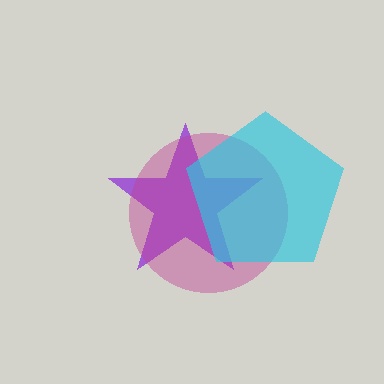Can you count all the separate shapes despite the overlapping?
Yes, there are 3 separate shapes.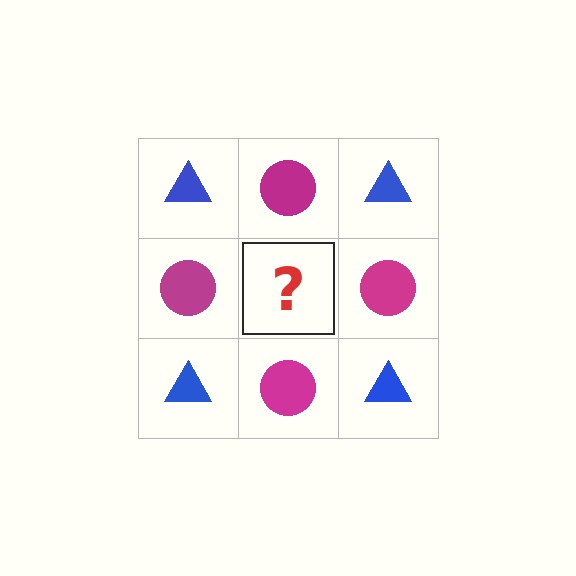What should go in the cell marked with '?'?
The missing cell should contain a blue triangle.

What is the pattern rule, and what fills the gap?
The rule is that it alternates blue triangle and magenta circle in a checkerboard pattern. The gap should be filled with a blue triangle.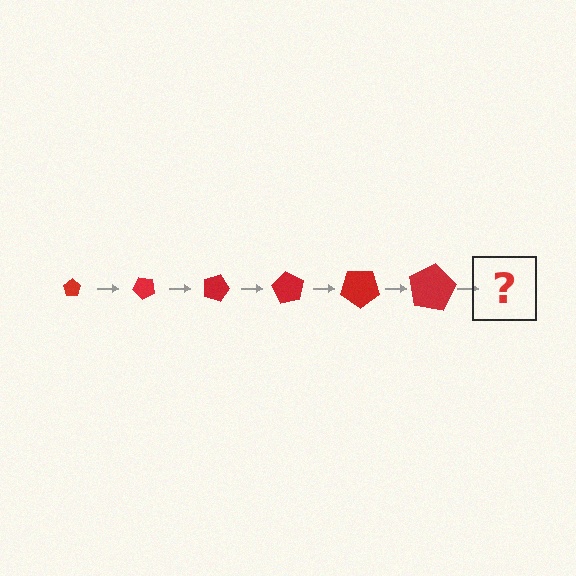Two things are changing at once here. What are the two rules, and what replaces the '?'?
The two rules are that the pentagon grows larger each step and it rotates 45 degrees each step. The '?' should be a pentagon, larger than the previous one and rotated 270 degrees from the start.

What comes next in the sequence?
The next element should be a pentagon, larger than the previous one and rotated 270 degrees from the start.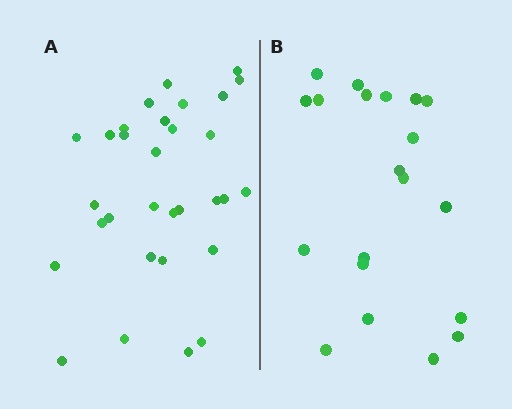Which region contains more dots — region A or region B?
Region A (the left region) has more dots.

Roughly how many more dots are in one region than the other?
Region A has roughly 12 or so more dots than region B.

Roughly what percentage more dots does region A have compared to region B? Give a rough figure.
About 55% more.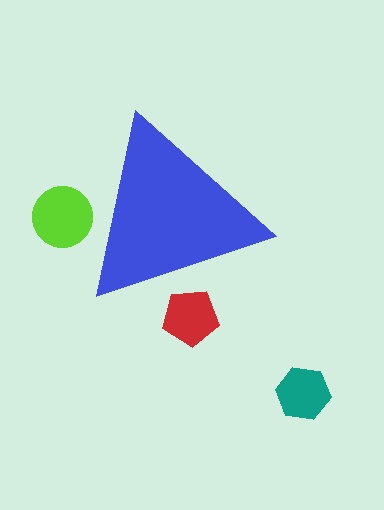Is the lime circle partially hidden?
Yes, the lime circle is partially hidden behind the blue triangle.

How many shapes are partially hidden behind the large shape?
2 shapes are partially hidden.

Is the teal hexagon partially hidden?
No, the teal hexagon is fully visible.